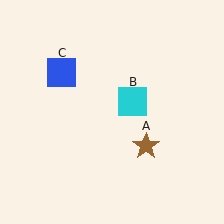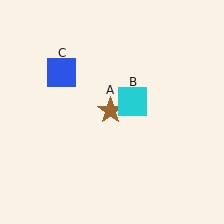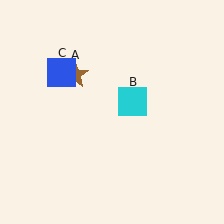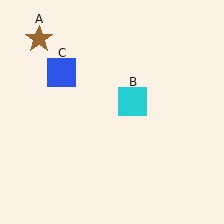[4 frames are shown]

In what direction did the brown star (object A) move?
The brown star (object A) moved up and to the left.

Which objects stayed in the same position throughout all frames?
Cyan square (object B) and blue square (object C) remained stationary.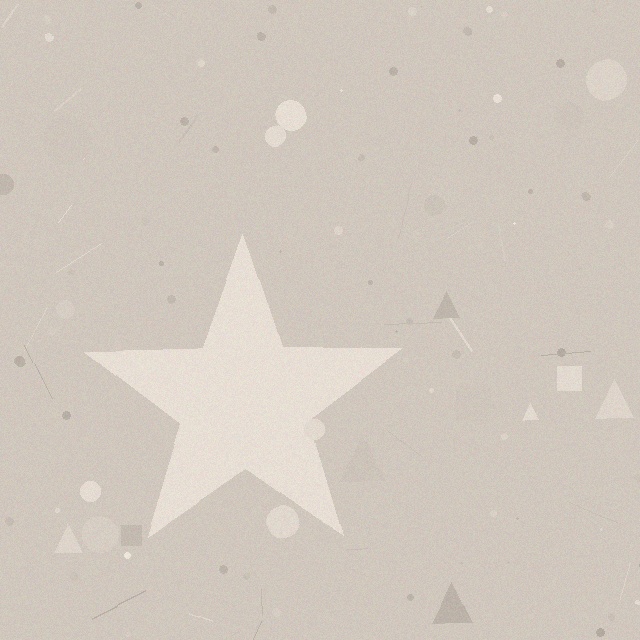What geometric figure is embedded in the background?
A star is embedded in the background.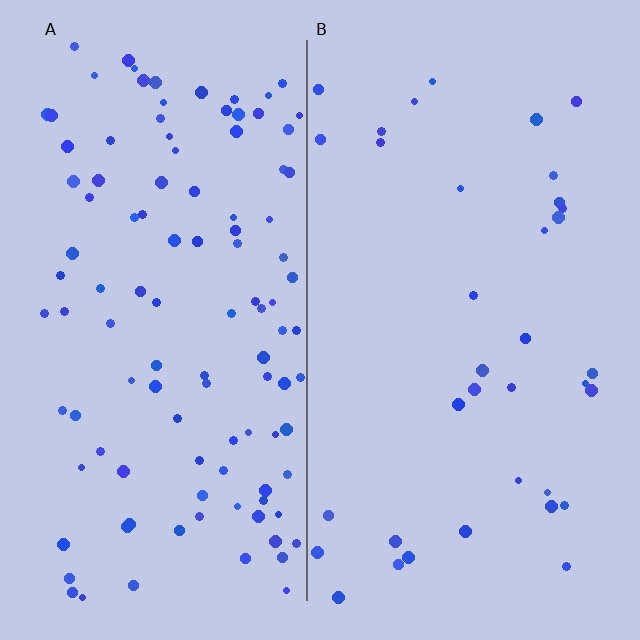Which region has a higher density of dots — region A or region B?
A (the left).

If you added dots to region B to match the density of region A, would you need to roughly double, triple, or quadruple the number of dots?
Approximately triple.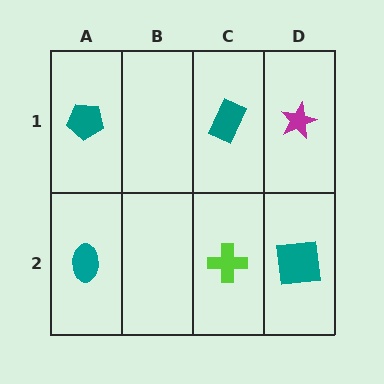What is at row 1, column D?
A magenta star.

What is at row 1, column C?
A teal rectangle.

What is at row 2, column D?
A teal square.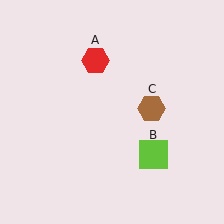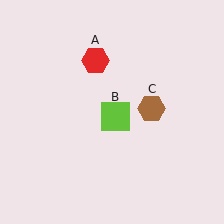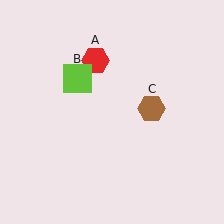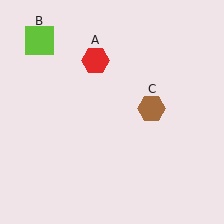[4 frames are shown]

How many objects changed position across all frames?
1 object changed position: lime square (object B).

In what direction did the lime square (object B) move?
The lime square (object B) moved up and to the left.